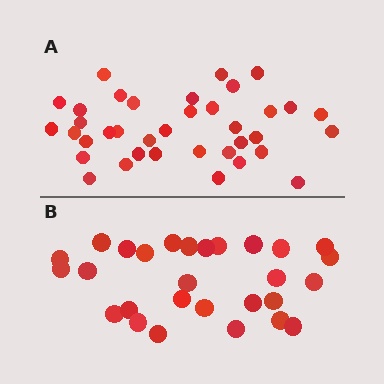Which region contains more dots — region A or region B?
Region A (the top region) has more dots.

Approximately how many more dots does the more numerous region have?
Region A has roughly 8 or so more dots than region B.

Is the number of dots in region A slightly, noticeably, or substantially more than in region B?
Region A has noticeably more, but not dramatically so. The ratio is roughly 1.3 to 1.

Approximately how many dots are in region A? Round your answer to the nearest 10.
About 40 dots. (The exact count is 37, which rounds to 40.)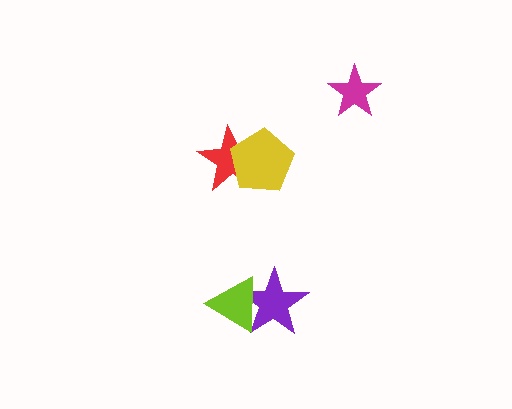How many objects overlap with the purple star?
1 object overlaps with the purple star.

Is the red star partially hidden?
Yes, it is partially covered by another shape.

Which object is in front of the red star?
The yellow pentagon is in front of the red star.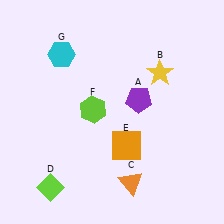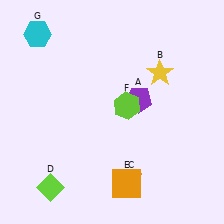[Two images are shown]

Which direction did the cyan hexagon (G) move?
The cyan hexagon (G) moved left.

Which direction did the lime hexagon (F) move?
The lime hexagon (F) moved right.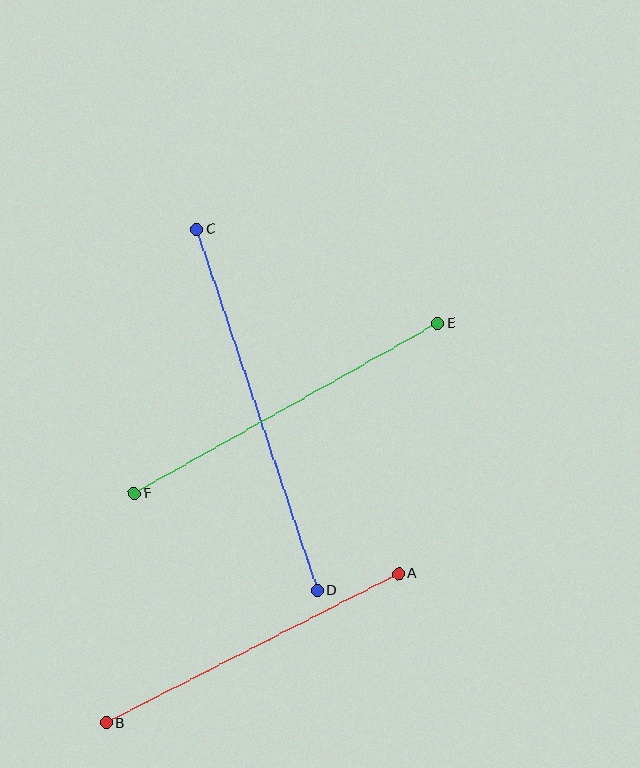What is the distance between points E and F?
The distance is approximately 348 pixels.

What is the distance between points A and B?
The distance is approximately 328 pixels.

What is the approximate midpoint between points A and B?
The midpoint is at approximately (252, 648) pixels.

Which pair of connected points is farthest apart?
Points C and D are farthest apart.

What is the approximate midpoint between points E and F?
The midpoint is at approximately (286, 408) pixels.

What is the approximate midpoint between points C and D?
The midpoint is at approximately (257, 410) pixels.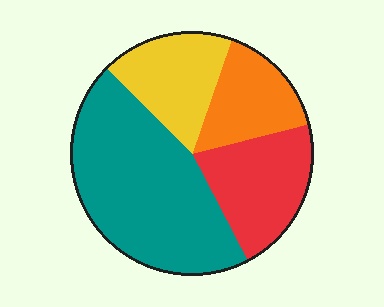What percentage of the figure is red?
Red takes up about one fifth (1/5) of the figure.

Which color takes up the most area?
Teal, at roughly 45%.